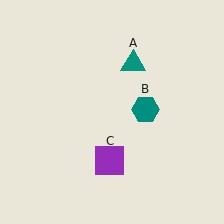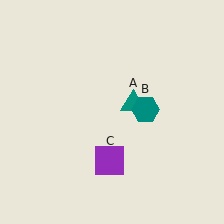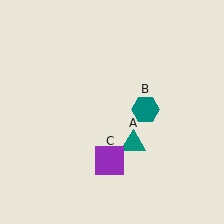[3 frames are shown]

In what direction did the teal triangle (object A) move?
The teal triangle (object A) moved down.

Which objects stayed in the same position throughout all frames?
Teal hexagon (object B) and purple square (object C) remained stationary.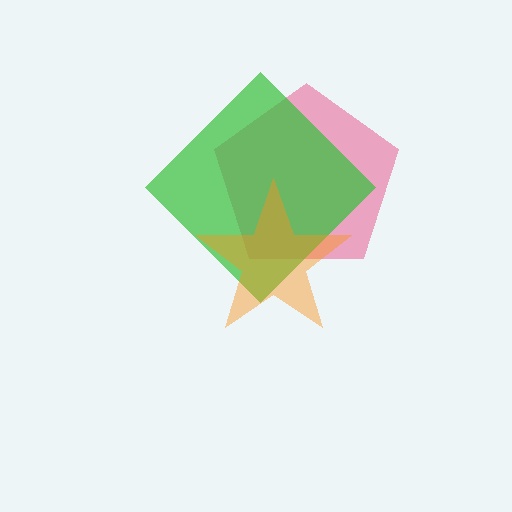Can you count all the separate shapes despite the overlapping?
Yes, there are 3 separate shapes.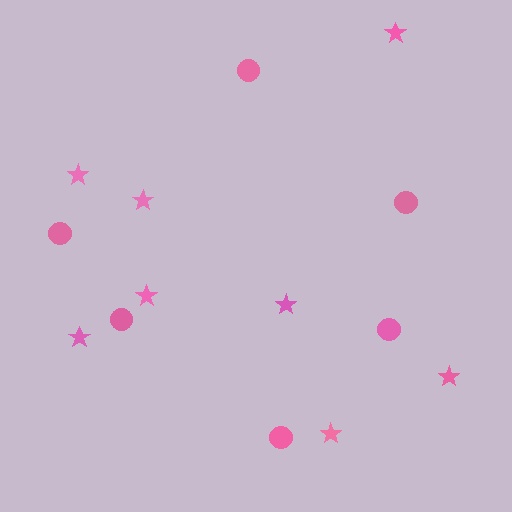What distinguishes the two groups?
There are 2 groups: one group of stars (8) and one group of circles (6).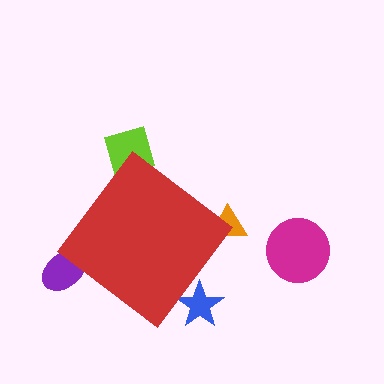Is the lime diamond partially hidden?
Yes, the lime diamond is partially hidden behind the red diamond.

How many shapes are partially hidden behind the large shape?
4 shapes are partially hidden.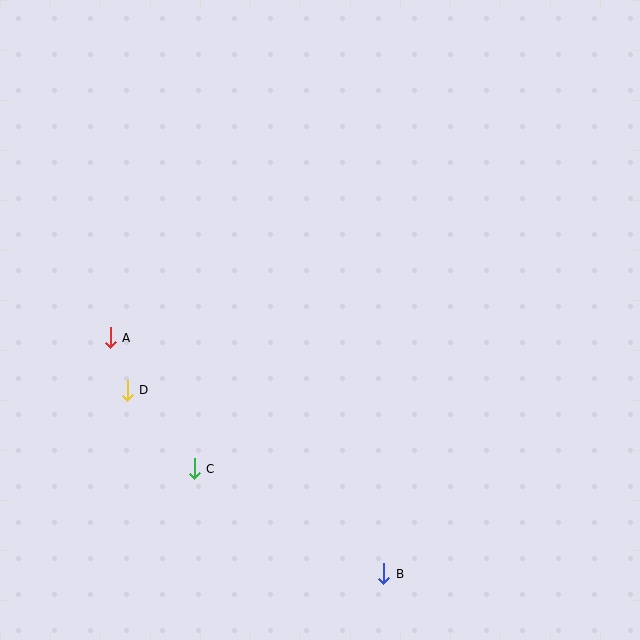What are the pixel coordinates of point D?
Point D is at (127, 390).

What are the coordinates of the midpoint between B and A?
The midpoint between B and A is at (247, 456).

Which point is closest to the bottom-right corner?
Point B is closest to the bottom-right corner.